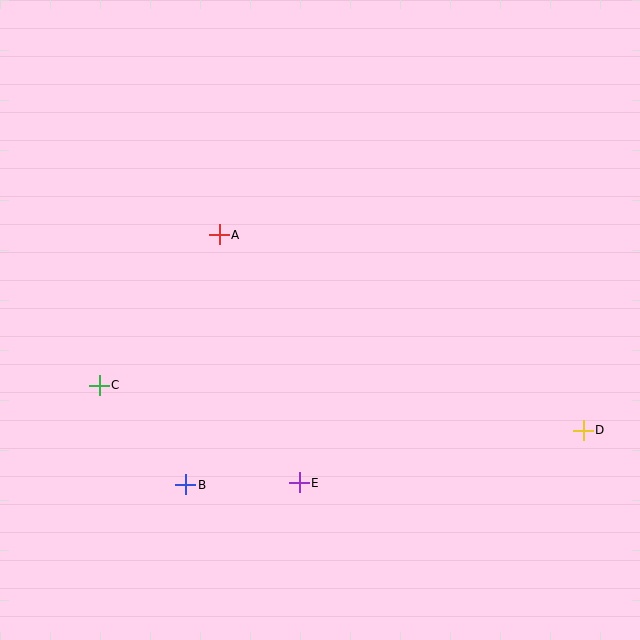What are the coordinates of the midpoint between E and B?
The midpoint between E and B is at (243, 484).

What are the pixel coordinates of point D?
Point D is at (583, 430).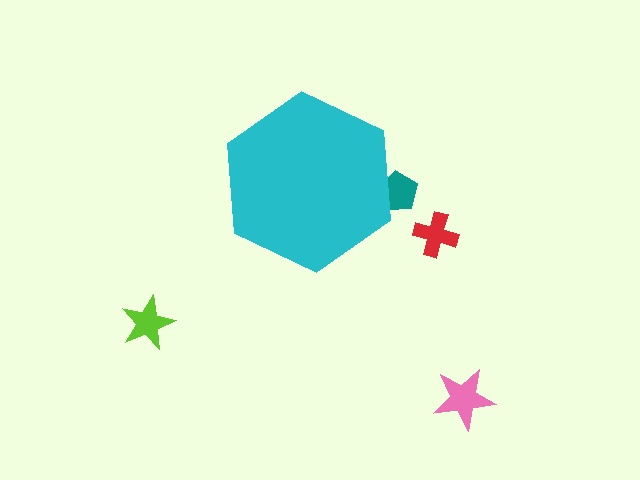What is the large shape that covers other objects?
A cyan hexagon.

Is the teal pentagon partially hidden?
Yes, the teal pentagon is partially hidden behind the cyan hexagon.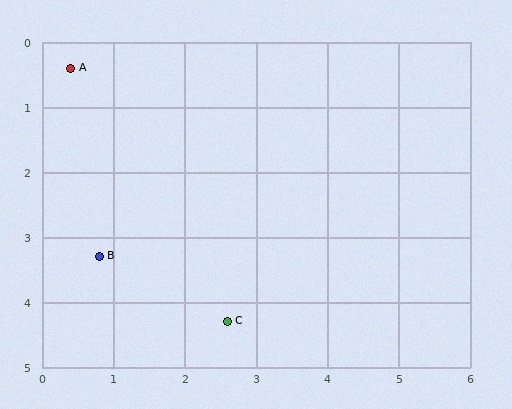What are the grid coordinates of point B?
Point B is at approximately (0.8, 3.3).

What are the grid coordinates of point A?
Point A is at approximately (0.4, 0.4).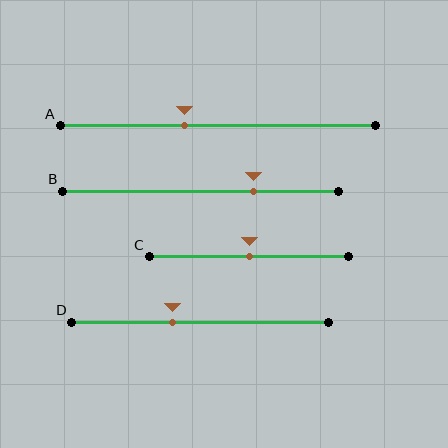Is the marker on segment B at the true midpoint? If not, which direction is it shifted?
No, the marker on segment B is shifted to the right by about 19% of the segment length.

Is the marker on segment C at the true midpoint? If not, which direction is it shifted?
Yes, the marker on segment C is at the true midpoint.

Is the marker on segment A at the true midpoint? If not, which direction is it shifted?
No, the marker on segment A is shifted to the left by about 10% of the segment length.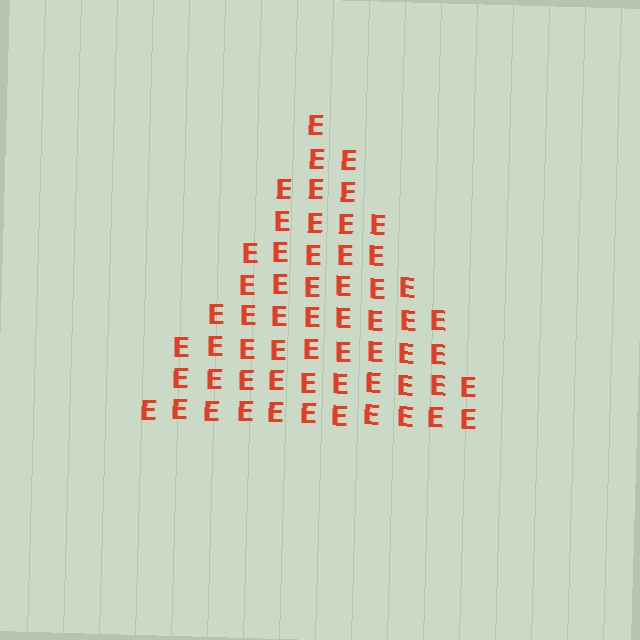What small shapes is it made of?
It is made of small letter E's.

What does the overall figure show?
The overall figure shows a triangle.